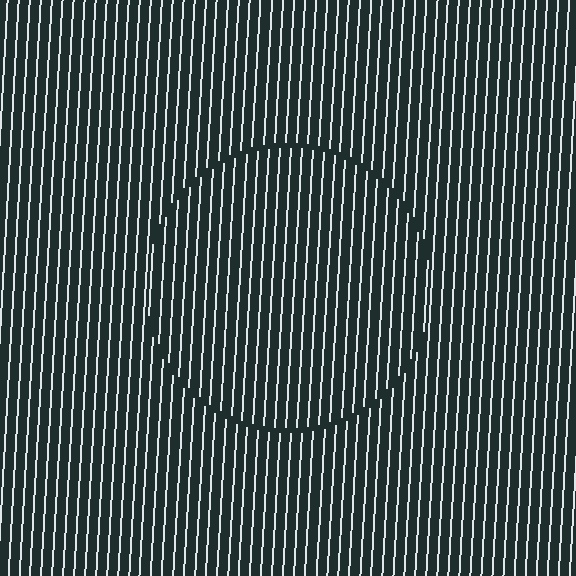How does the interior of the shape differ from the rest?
The interior of the shape contains the same grating, shifted by half a period — the contour is defined by the phase discontinuity where line-ends from the inner and outer gratings abut.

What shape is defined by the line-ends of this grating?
An illusory circle. The interior of the shape contains the same grating, shifted by half a period — the contour is defined by the phase discontinuity where line-ends from the inner and outer gratings abut.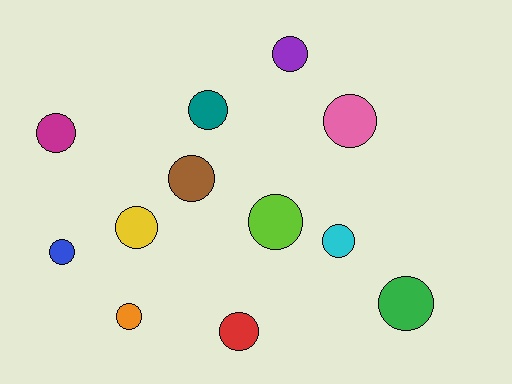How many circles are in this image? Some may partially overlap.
There are 12 circles.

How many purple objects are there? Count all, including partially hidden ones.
There is 1 purple object.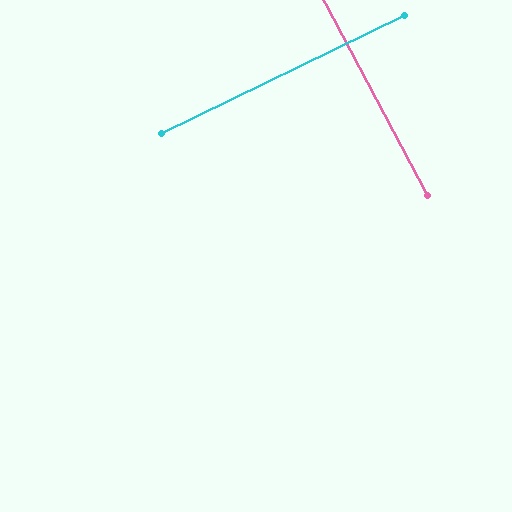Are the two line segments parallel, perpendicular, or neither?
Perpendicular — they meet at approximately 88°.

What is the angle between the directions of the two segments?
Approximately 88 degrees.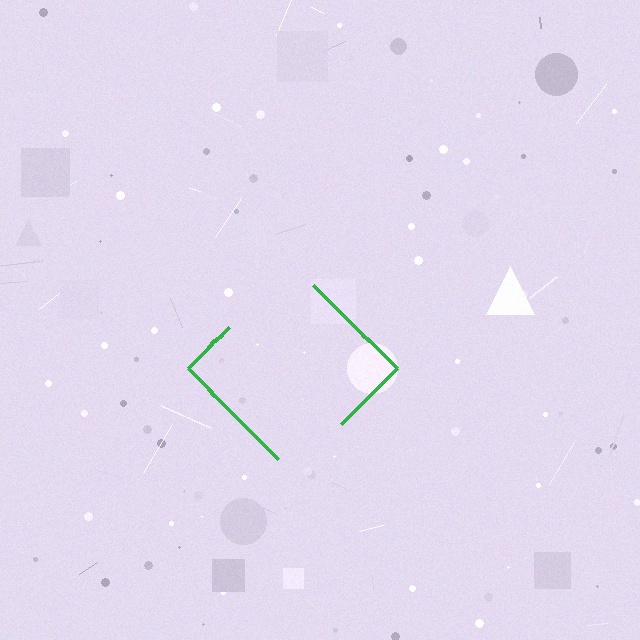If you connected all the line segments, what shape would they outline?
They would outline a diamond.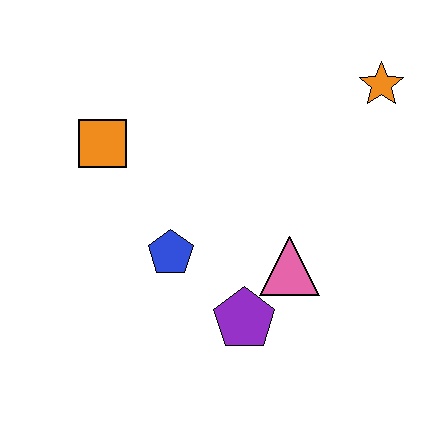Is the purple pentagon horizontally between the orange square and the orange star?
Yes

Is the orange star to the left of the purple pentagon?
No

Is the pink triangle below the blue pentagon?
Yes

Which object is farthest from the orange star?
The orange square is farthest from the orange star.